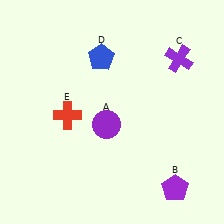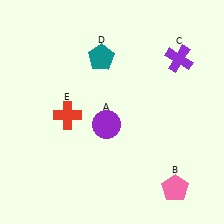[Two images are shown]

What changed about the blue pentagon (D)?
In Image 1, D is blue. In Image 2, it changed to teal.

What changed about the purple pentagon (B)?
In Image 1, B is purple. In Image 2, it changed to pink.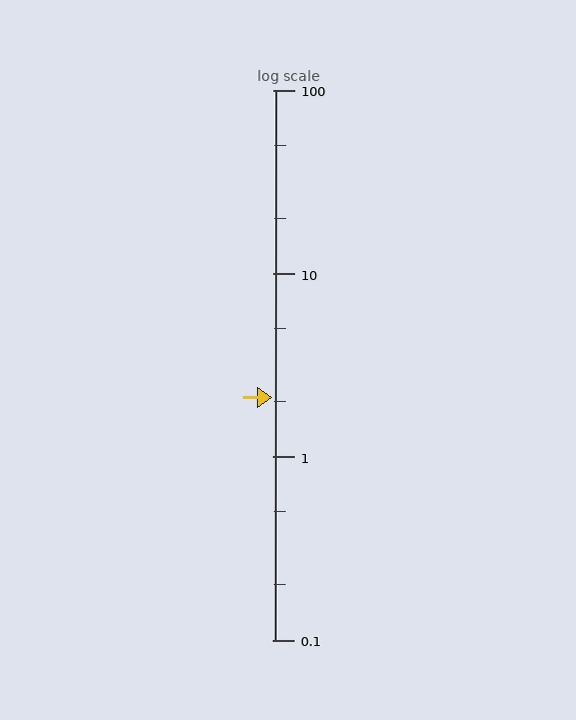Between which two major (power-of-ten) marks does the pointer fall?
The pointer is between 1 and 10.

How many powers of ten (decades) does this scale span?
The scale spans 3 decades, from 0.1 to 100.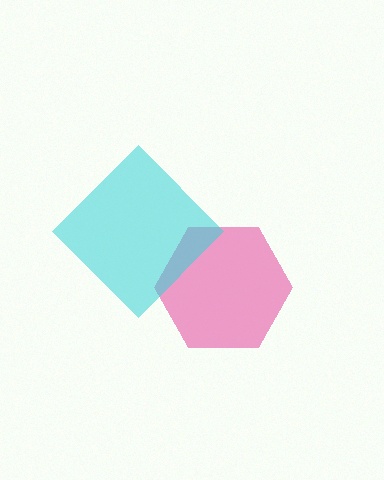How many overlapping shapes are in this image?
There are 2 overlapping shapes in the image.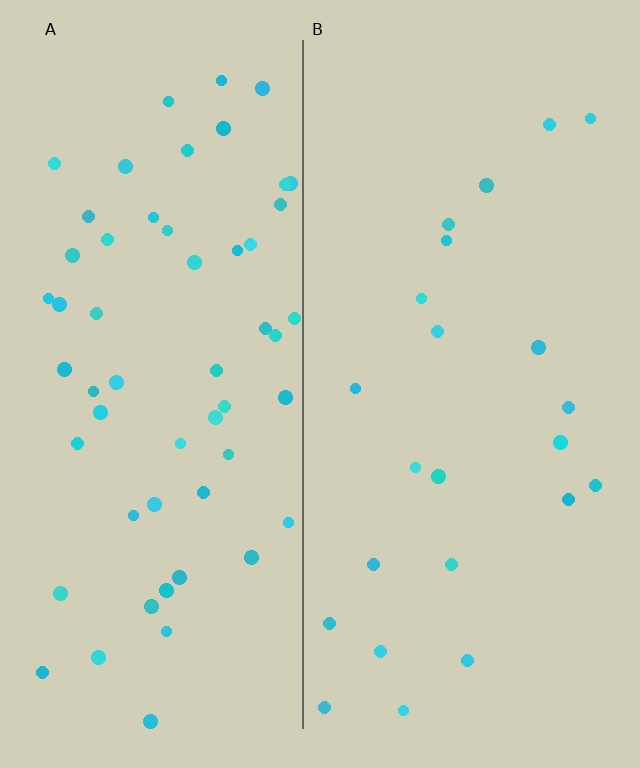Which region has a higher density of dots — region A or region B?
A (the left).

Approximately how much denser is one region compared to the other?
Approximately 2.5× — region A over region B.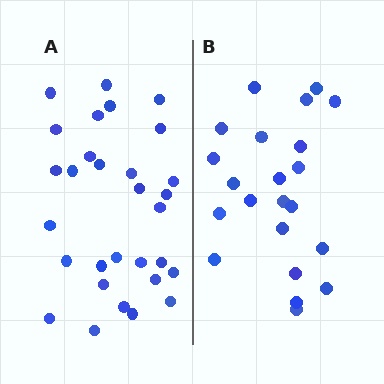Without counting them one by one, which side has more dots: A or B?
Region A (the left region) has more dots.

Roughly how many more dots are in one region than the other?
Region A has roughly 8 or so more dots than region B.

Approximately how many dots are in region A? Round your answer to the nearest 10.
About 30 dots.